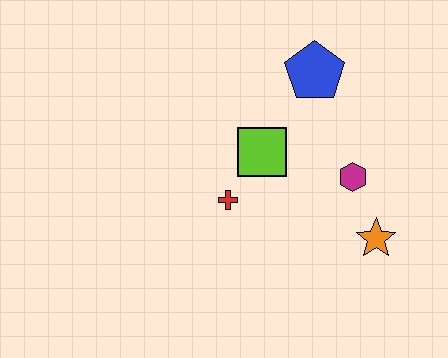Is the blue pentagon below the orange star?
No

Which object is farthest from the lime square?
The orange star is farthest from the lime square.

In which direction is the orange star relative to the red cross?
The orange star is to the right of the red cross.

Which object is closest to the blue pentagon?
The lime square is closest to the blue pentagon.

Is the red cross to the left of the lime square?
Yes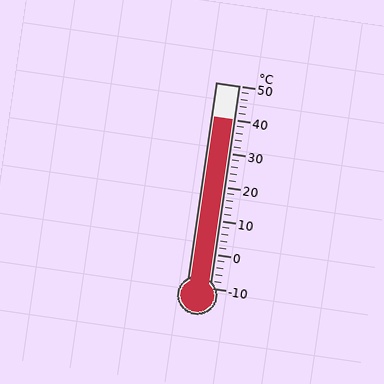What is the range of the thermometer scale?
The thermometer scale ranges from -10°C to 50°C.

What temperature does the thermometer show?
The thermometer shows approximately 40°C.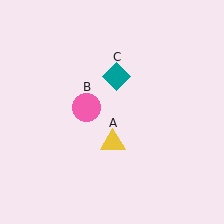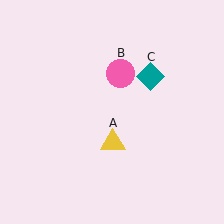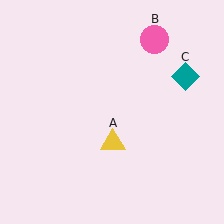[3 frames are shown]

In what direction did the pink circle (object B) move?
The pink circle (object B) moved up and to the right.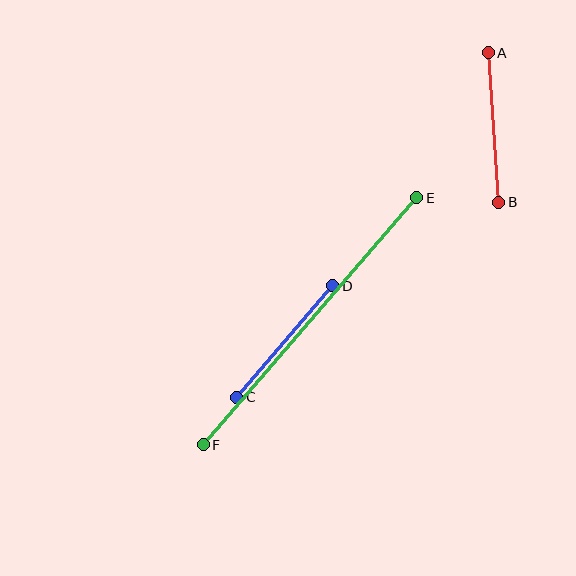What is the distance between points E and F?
The distance is approximately 326 pixels.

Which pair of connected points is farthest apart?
Points E and F are farthest apart.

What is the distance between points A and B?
The distance is approximately 150 pixels.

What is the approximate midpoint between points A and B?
The midpoint is at approximately (494, 127) pixels.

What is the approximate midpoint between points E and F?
The midpoint is at approximately (310, 321) pixels.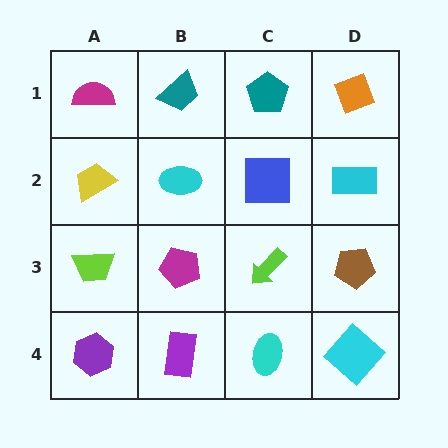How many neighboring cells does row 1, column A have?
2.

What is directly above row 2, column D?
An orange diamond.